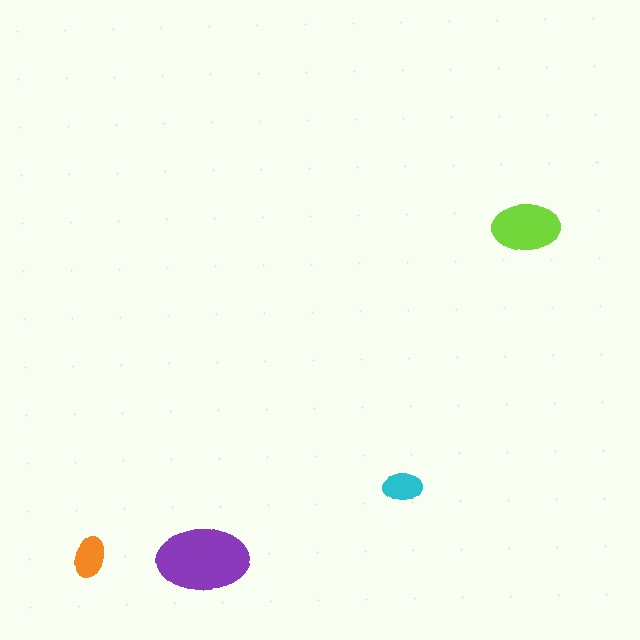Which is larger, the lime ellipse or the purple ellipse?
The purple one.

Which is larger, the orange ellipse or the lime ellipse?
The lime one.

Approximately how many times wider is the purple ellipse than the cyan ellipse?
About 2.5 times wider.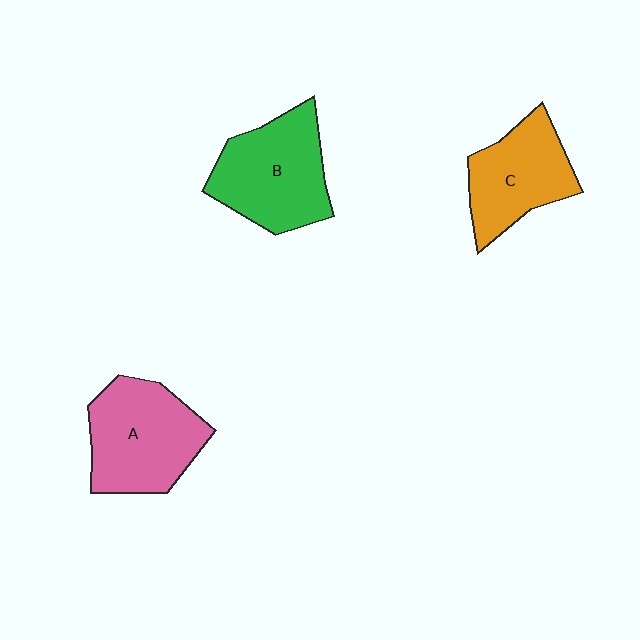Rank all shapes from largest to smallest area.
From largest to smallest: A (pink), B (green), C (orange).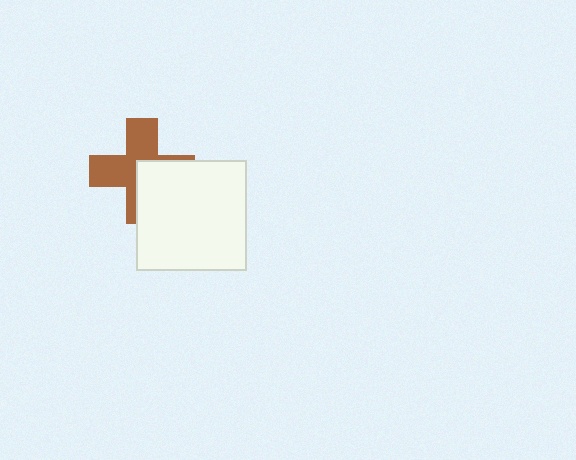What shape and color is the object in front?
The object in front is a white square.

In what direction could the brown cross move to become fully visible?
The brown cross could move toward the upper-left. That would shift it out from behind the white square entirely.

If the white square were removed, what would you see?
You would see the complete brown cross.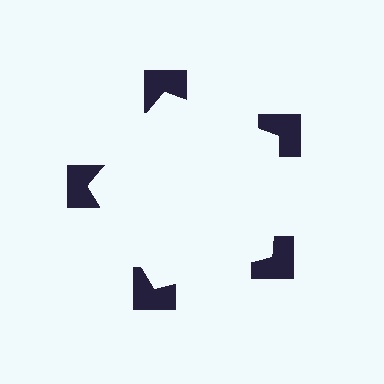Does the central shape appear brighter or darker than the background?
It typically appears slightly brighter than the background, even though no actual brightness change is drawn.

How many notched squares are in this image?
There are 5 — one at each vertex of the illusory pentagon.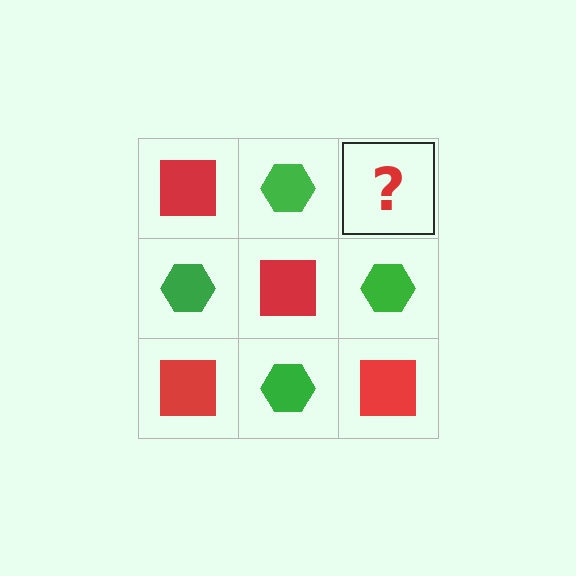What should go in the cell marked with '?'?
The missing cell should contain a red square.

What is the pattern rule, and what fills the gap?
The rule is that it alternates red square and green hexagon in a checkerboard pattern. The gap should be filled with a red square.